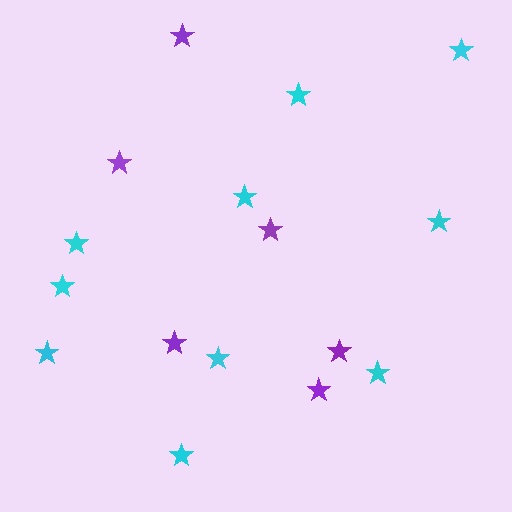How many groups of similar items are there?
There are 2 groups: one group of purple stars (6) and one group of cyan stars (10).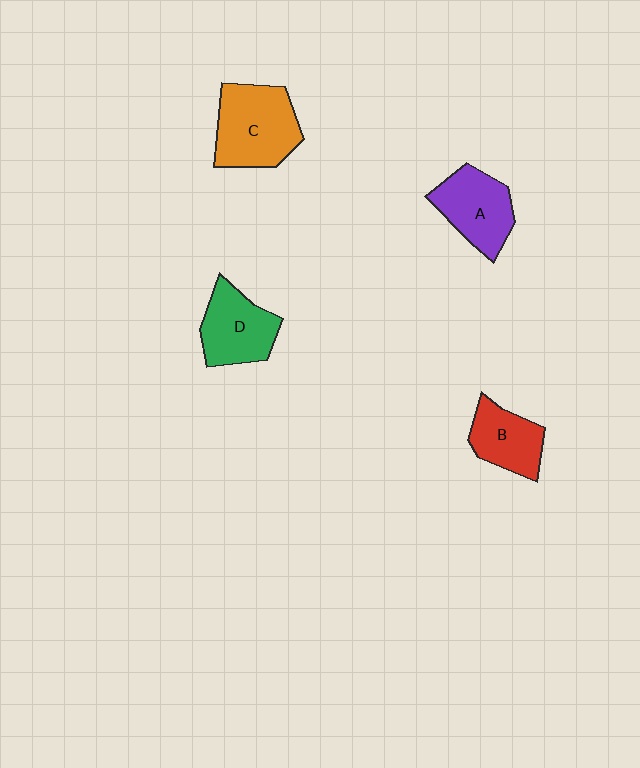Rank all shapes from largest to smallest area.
From largest to smallest: C (orange), A (purple), D (green), B (red).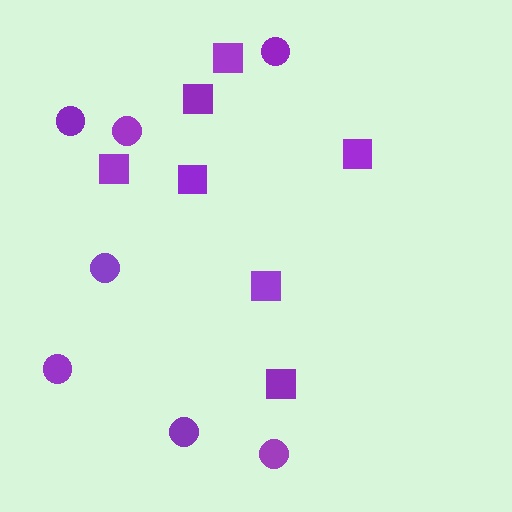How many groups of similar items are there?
There are 2 groups: one group of squares (7) and one group of circles (7).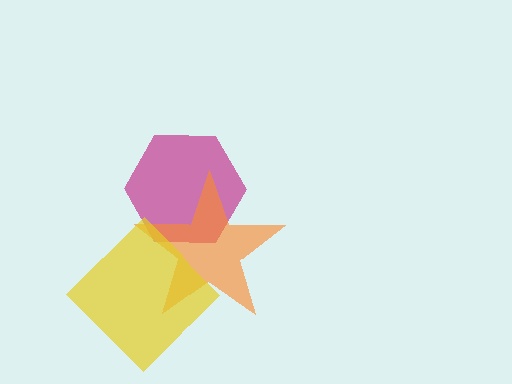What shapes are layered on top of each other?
The layered shapes are: a magenta hexagon, an orange star, a yellow diamond.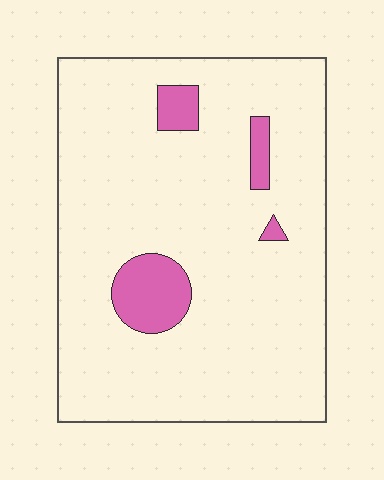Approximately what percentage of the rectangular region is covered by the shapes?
Approximately 10%.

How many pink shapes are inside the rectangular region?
4.